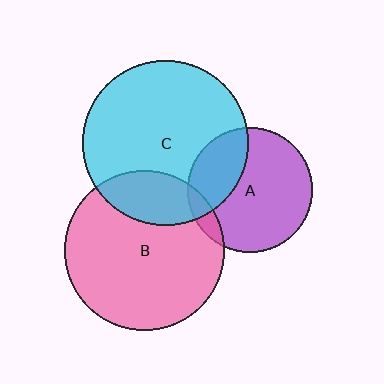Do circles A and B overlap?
Yes.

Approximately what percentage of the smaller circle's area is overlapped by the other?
Approximately 10%.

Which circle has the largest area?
Circle C (cyan).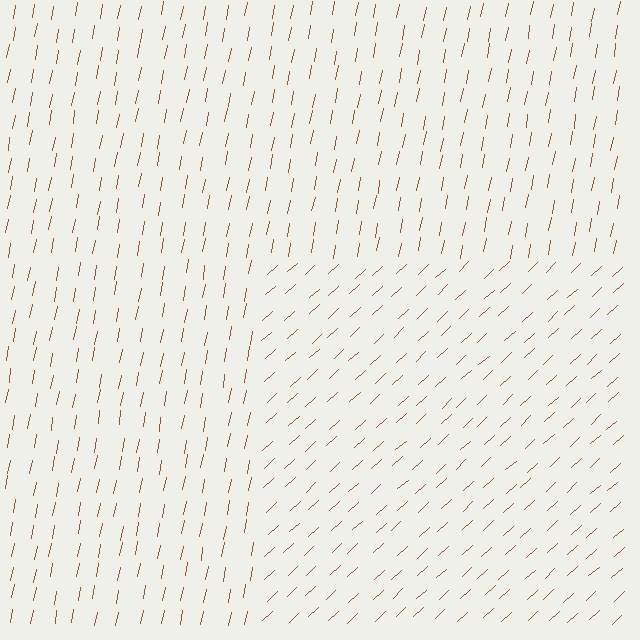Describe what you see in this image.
The image is filled with small brown line segments. A rectangle region in the image has lines oriented differently from the surrounding lines, creating a visible texture boundary.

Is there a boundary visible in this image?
Yes, there is a texture boundary formed by a change in line orientation.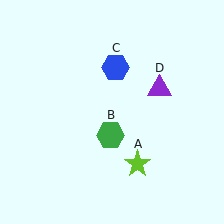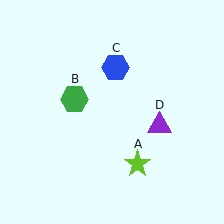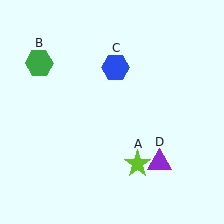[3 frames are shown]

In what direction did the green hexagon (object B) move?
The green hexagon (object B) moved up and to the left.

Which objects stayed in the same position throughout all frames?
Lime star (object A) and blue hexagon (object C) remained stationary.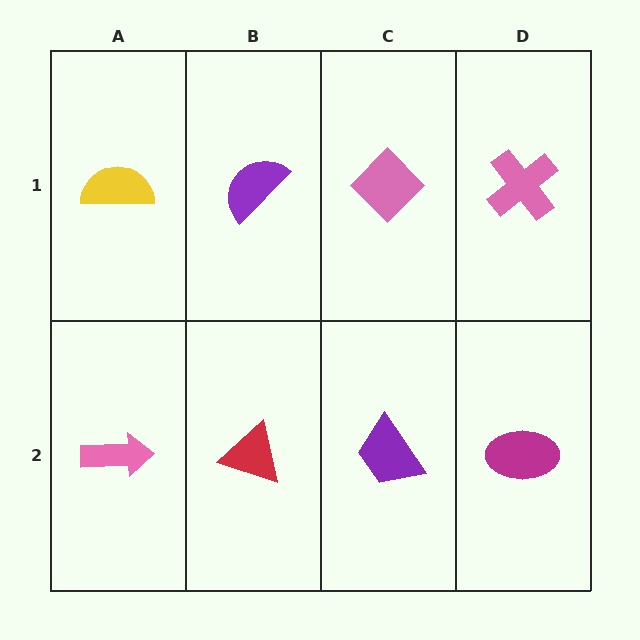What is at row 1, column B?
A purple semicircle.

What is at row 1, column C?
A pink diamond.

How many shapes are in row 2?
4 shapes.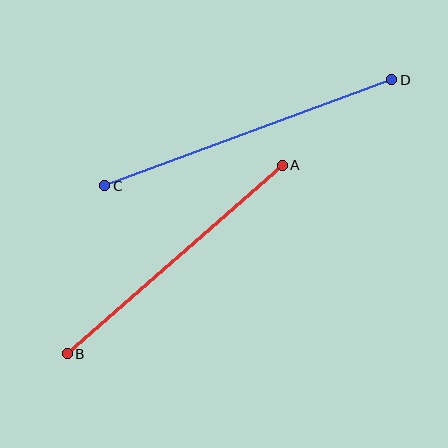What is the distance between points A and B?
The distance is approximately 286 pixels.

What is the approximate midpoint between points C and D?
The midpoint is at approximately (248, 133) pixels.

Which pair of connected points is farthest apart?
Points C and D are farthest apart.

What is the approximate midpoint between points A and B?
The midpoint is at approximately (175, 260) pixels.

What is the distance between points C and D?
The distance is approximately 306 pixels.